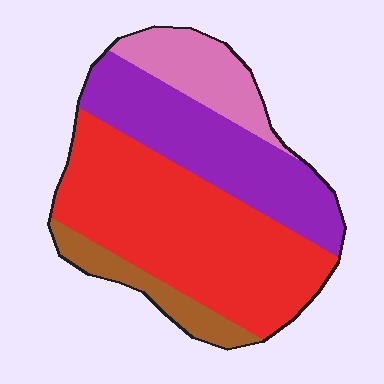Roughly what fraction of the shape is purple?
Purple takes up between a quarter and a half of the shape.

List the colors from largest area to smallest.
From largest to smallest: red, purple, pink, brown.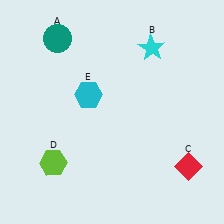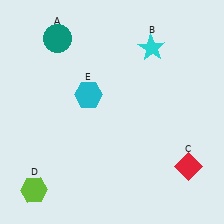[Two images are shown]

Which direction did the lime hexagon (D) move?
The lime hexagon (D) moved down.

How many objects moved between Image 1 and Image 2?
1 object moved between the two images.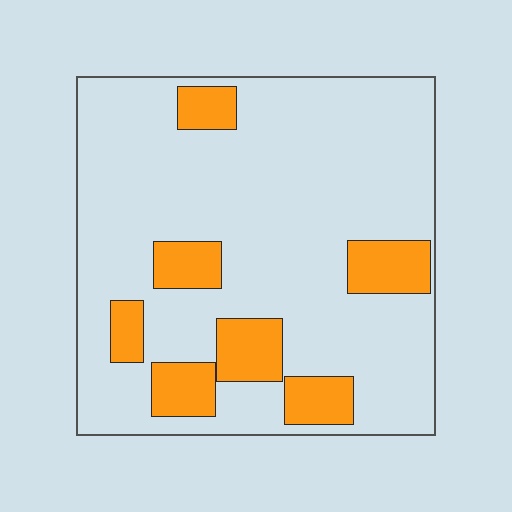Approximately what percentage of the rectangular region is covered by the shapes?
Approximately 20%.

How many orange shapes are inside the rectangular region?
7.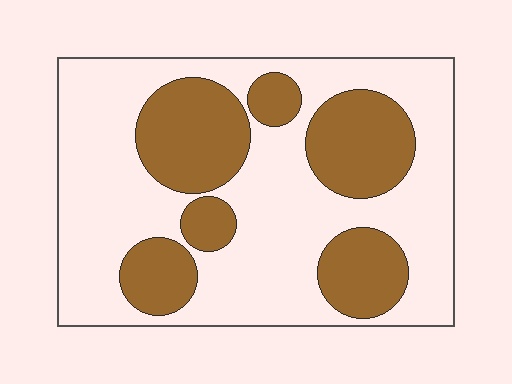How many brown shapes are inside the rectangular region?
6.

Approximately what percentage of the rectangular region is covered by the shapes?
Approximately 35%.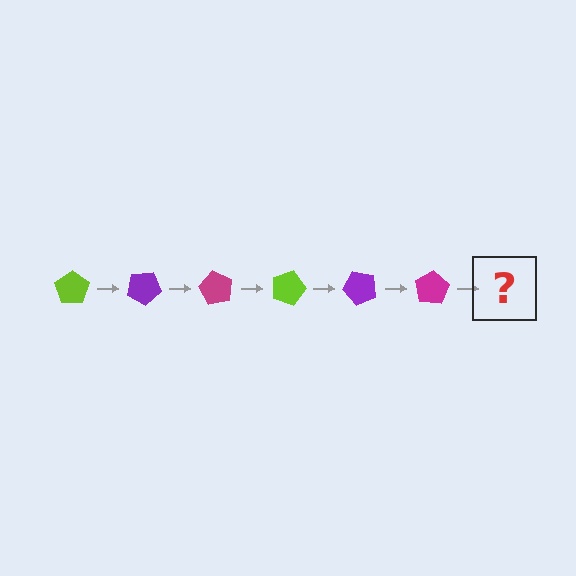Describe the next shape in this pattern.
It should be a lime pentagon, rotated 180 degrees from the start.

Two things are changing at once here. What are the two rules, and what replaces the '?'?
The two rules are that it rotates 30 degrees each step and the color cycles through lime, purple, and magenta. The '?' should be a lime pentagon, rotated 180 degrees from the start.